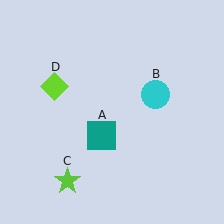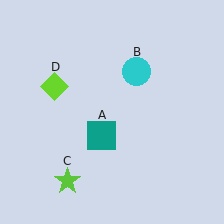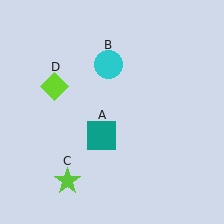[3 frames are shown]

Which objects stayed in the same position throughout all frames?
Teal square (object A) and lime star (object C) and lime diamond (object D) remained stationary.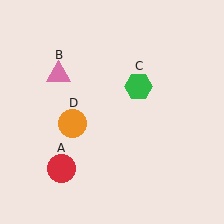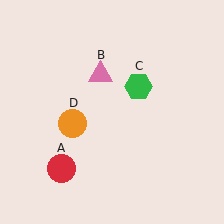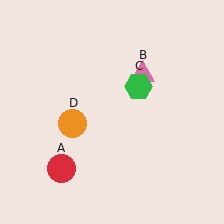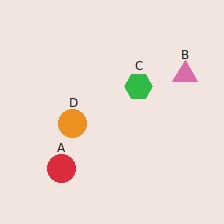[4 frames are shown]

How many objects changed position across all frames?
1 object changed position: pink triangle (object B).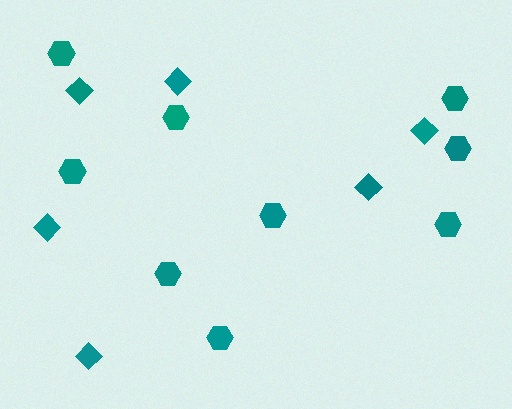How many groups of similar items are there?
There are 2 groups: one group of diamonds (6) and one group of hexagons (9).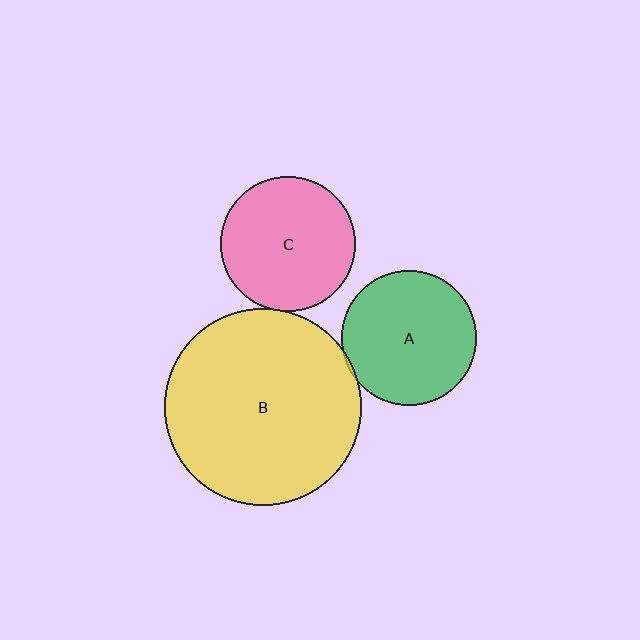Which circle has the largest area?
Circle B (yellow).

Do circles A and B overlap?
Yes.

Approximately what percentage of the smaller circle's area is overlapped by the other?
Approximately 5%.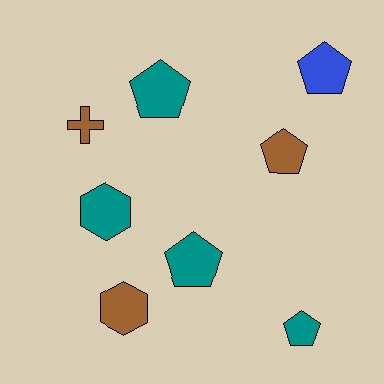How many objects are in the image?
There are 8 objects.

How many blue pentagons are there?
There is 1 blue pentagon.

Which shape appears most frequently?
Pentagon, with 5 objects.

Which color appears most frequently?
Teal, with 4 objects.